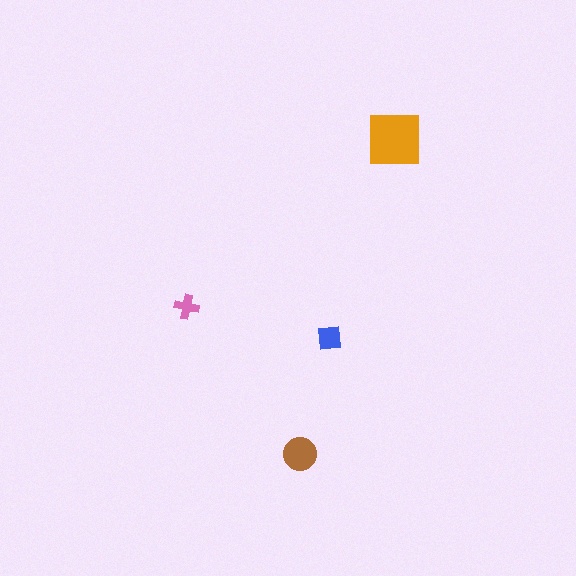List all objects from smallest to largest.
The pink cross, the blue square, the brown circle, the orange square.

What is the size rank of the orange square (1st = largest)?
1st.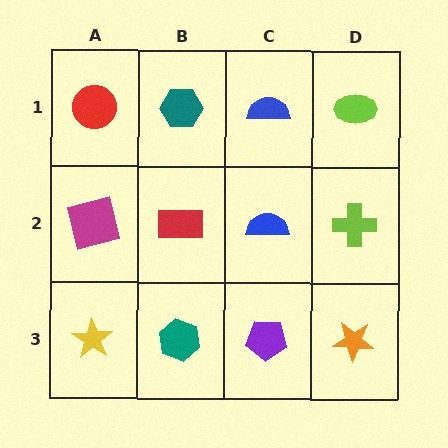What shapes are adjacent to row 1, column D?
A lime cross (row 2, column D), a blue semicircle (row 1, column C).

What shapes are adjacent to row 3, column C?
A blue semicircle (row 2, column C), a teal hexagon (row 3, column B), an orange star (row 3, column D).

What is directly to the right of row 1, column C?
A lime ellipse.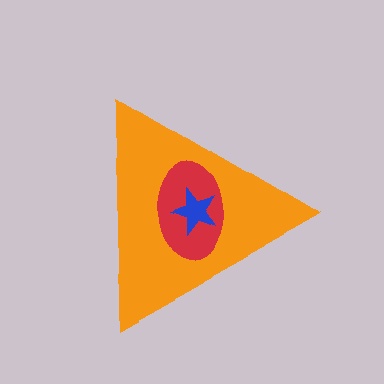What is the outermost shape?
The orange triangle.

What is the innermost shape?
The blue star.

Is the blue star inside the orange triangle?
Yes.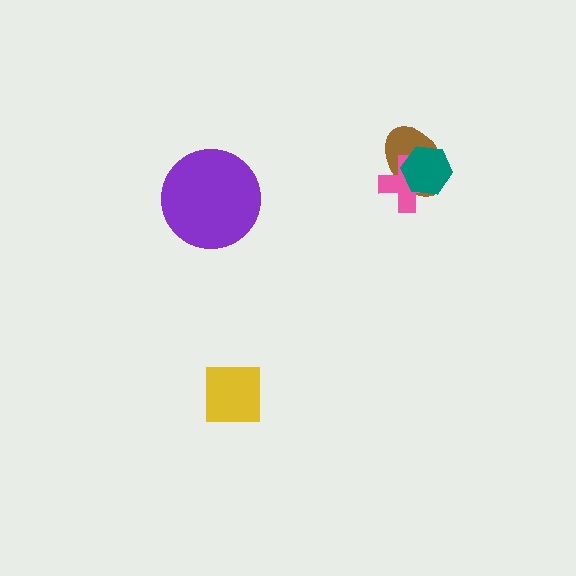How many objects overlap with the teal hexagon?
2 objects overlap with the teal hexagon.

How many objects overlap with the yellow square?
0 objects overlap with the yellow square.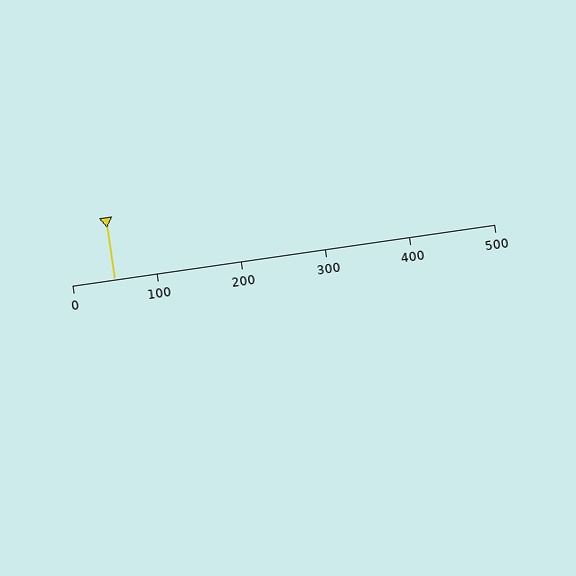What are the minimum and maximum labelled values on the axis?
The axis runs from 0 to 500.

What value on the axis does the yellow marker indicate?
The marker indicates approximately 50.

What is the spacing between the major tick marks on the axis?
The major ticks are spaced 100 apart.